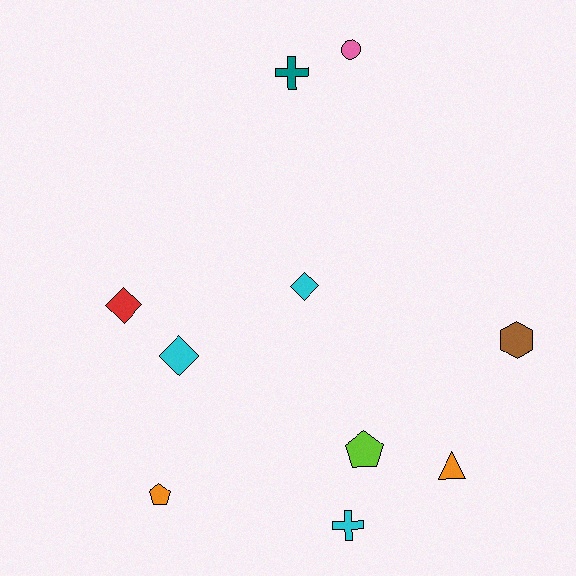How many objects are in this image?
There are 10 objects.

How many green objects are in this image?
There are no green objects.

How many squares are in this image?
There are no squares.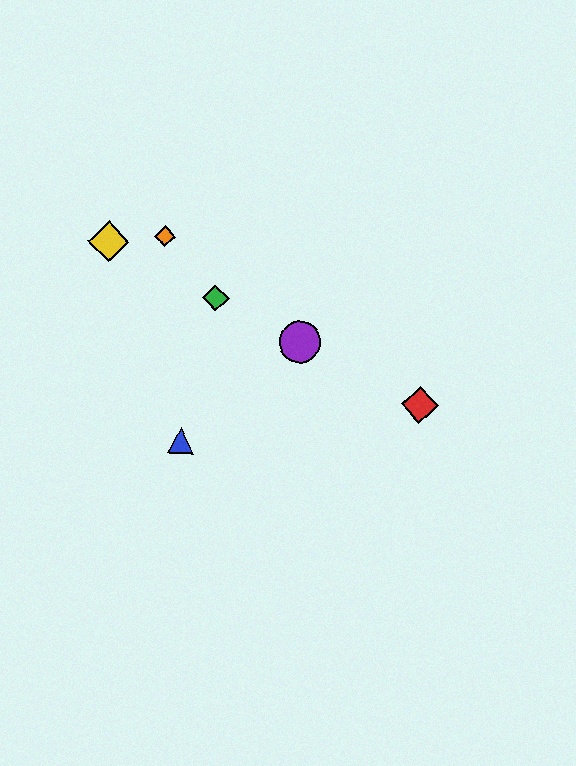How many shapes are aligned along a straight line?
4 shapes (the red diamond, the green diamond, the yellow diamond, the purple circle) are aligned along a straight line.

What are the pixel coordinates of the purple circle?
The purple circle is at (300, 342).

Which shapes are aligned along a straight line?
The red diamond, the green diamond, the yellow diamond, the purple circle are aligned along a straight line.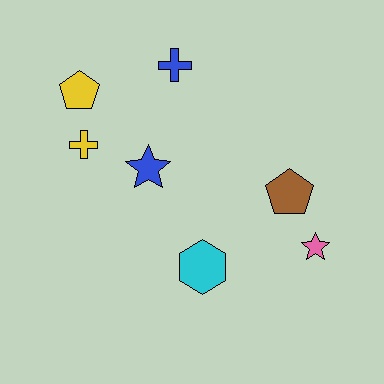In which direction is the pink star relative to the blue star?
The pink star is to the right of the blue star.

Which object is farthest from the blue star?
The pink star is farthest from the blue star.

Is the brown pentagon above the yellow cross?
No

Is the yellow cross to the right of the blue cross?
No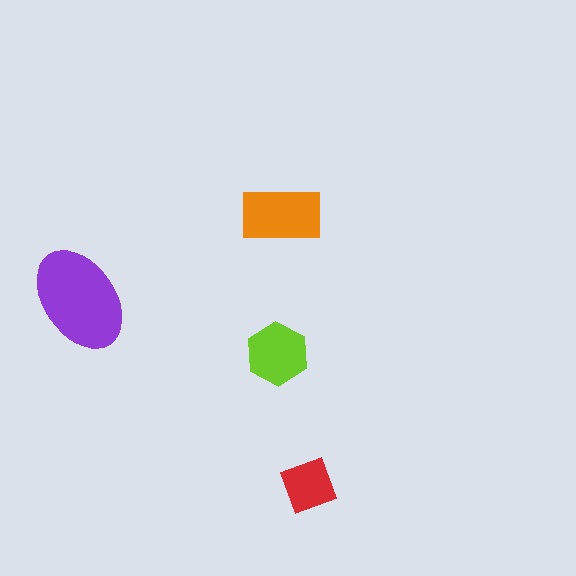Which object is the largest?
The purple ellipse.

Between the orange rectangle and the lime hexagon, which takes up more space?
The orange rectangle.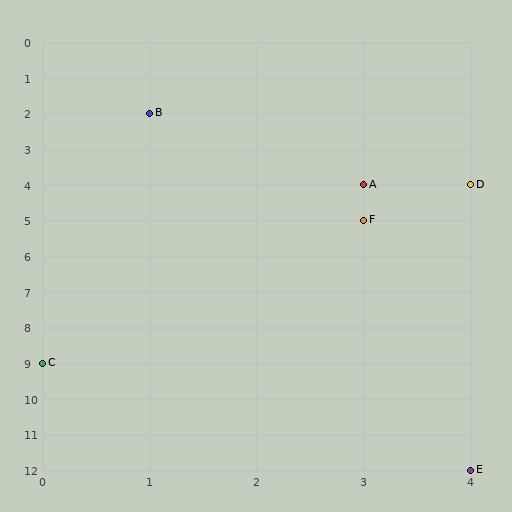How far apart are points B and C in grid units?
Points B and C are 1 column and 7 rows apart (about 7.1 grid units diagonally).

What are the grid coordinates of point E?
Point E is at grid coordinates (4, 12).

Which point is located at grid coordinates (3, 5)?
Point F is at (3, 5).